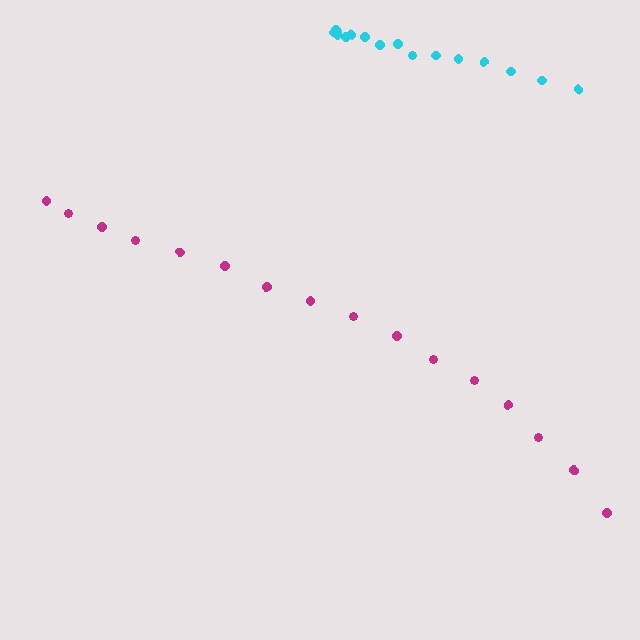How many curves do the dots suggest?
There are 2 distinct paths.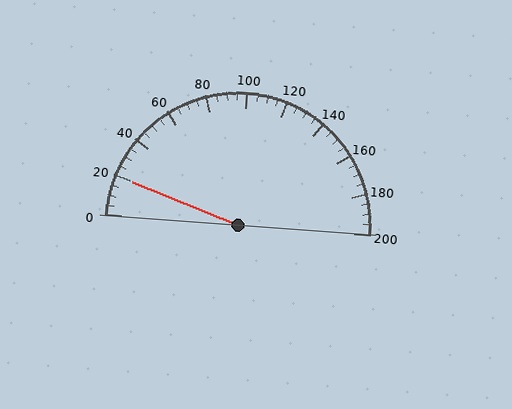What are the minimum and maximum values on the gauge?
The gauge ranges from 0 to 200.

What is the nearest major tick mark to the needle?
The nearest major tick mark is 20.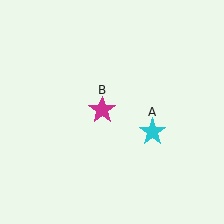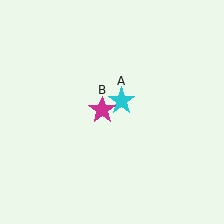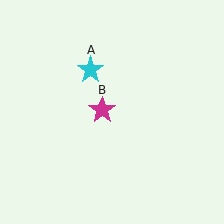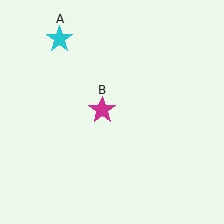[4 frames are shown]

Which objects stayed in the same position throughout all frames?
Magenta star (object B) remained stationary.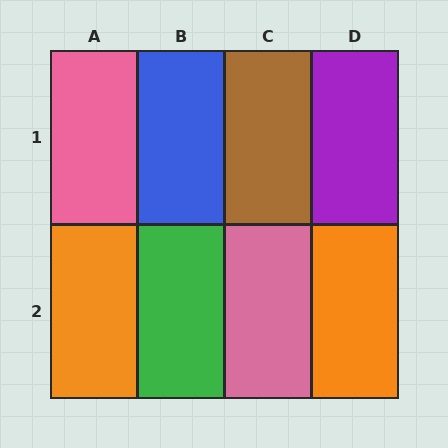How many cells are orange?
2 cells are orange.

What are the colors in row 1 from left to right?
Pink, blue, brown, purple.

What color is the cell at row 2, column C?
Pink.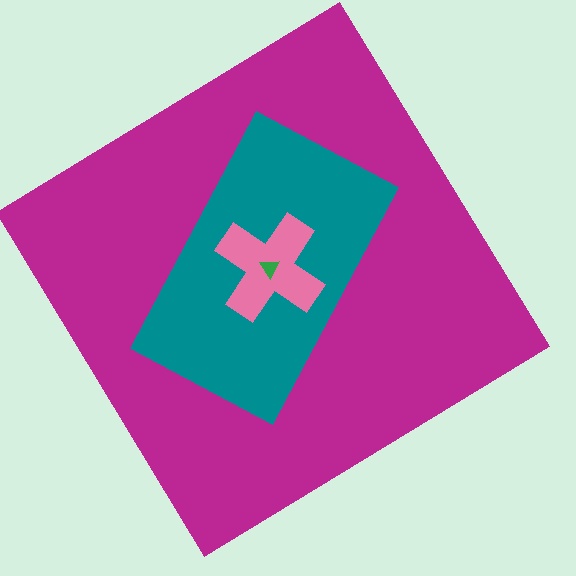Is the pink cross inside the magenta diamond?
Yes.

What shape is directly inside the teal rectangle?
The pink cross.